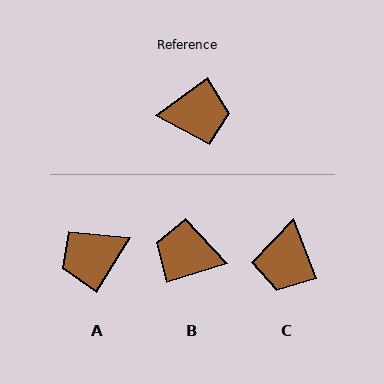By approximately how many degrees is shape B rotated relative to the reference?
Approximately 162 degrees counter-clockwise.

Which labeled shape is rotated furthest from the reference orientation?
B, about 162 degrees away.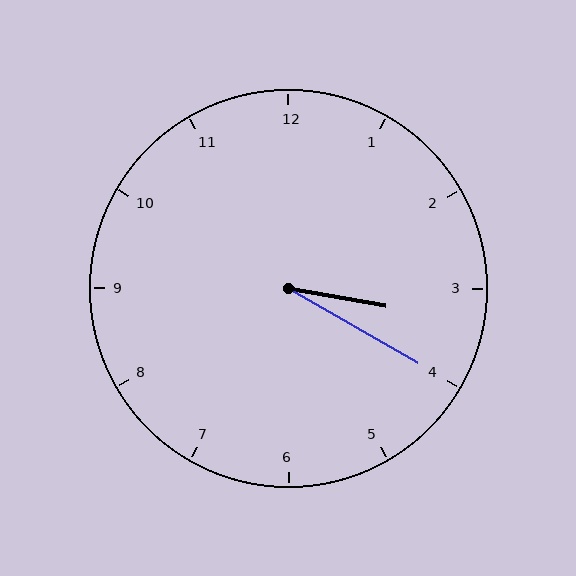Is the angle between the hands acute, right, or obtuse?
It is acute.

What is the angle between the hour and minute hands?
Approximately 20 degrees.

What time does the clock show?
3:20.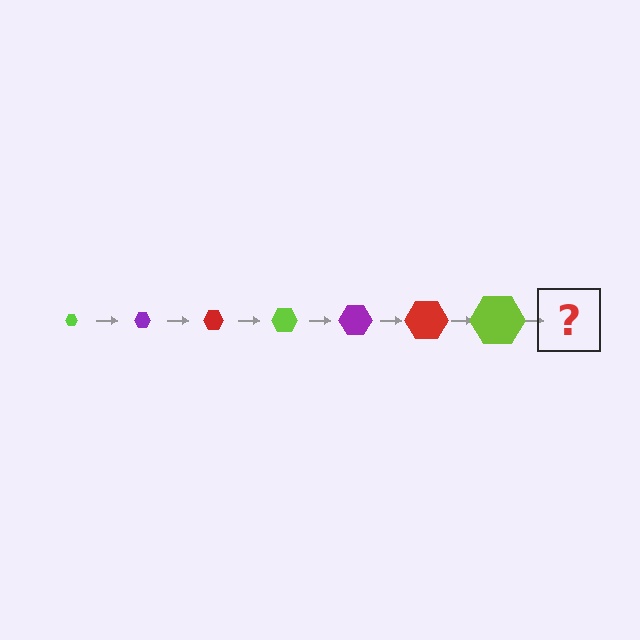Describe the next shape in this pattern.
It should be a purple hexagon, larger than the previous one.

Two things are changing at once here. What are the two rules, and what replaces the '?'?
The two rules are that the hexagon grows larger each step and the color cycles through lime, purple, and red. The '?' should be a purple hexagon, larger than the previous one.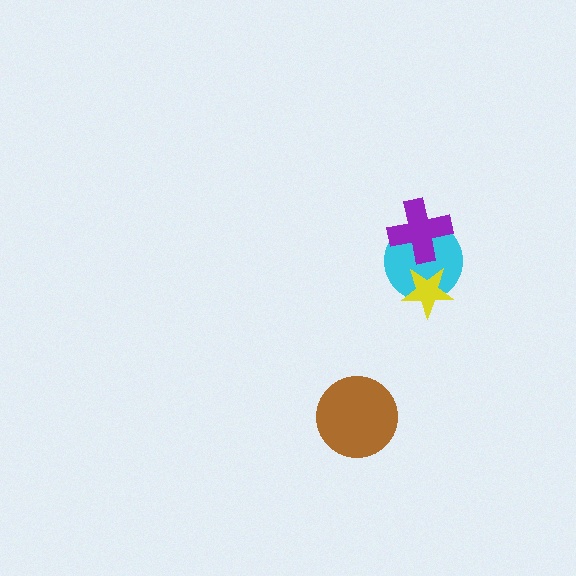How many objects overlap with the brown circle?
0 objects overlap with the brown circle.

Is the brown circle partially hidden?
No, no other shape covers it.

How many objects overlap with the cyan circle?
2 objects overlap with the cyan circle.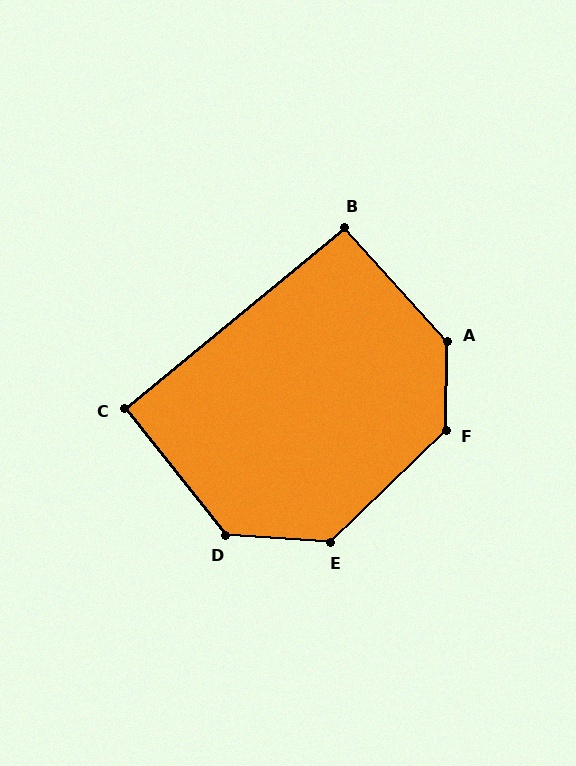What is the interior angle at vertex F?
Approximately 135 degrees (obtuse).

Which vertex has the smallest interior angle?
C, at approximately 91 degrees.